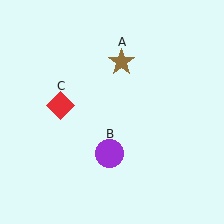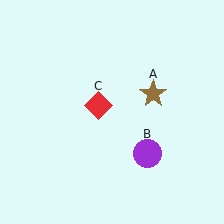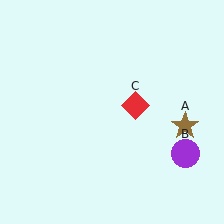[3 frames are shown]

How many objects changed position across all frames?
3 objects changed position: brown star (object A), purple circle (object B), red diamond (object C).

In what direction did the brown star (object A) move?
The brown star (object A) moved down and to the right.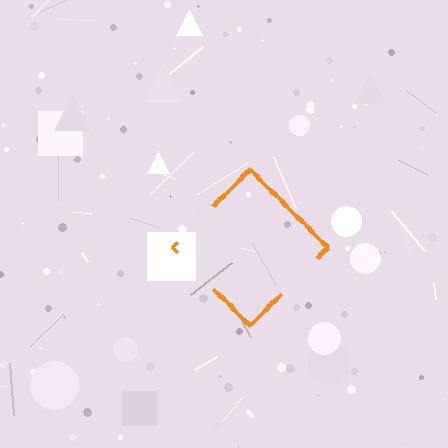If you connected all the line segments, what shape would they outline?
They would outline a diamond.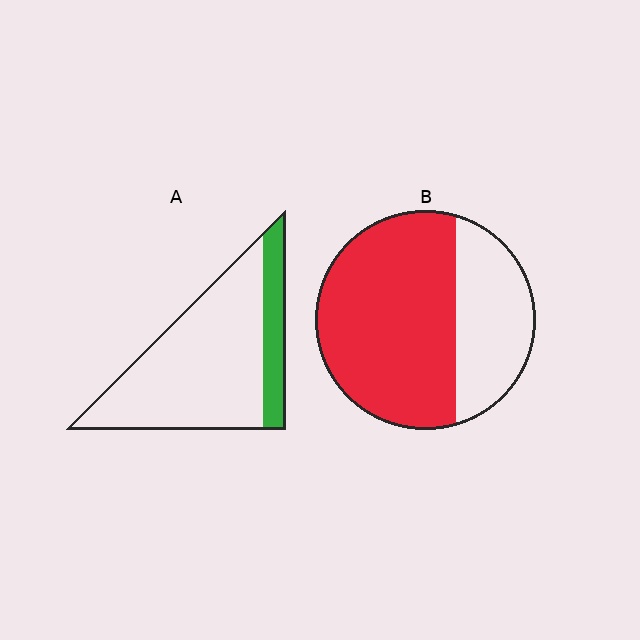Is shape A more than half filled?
No.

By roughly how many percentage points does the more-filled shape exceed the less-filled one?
By roughly 50 percentage points (B over A).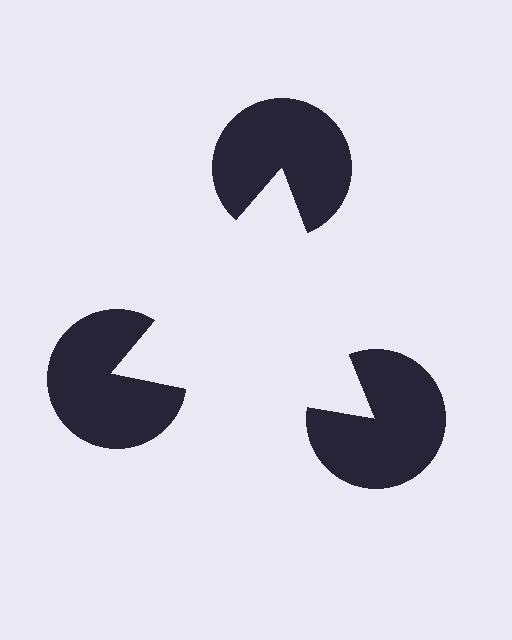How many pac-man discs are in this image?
There are 3 — one at each vertex of the illusory triangle.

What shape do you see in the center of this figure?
An illusory triangle — its edges are inferred from the aligned wedge cuts in the pac-man discs, not physically drawn.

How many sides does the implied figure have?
3 sides.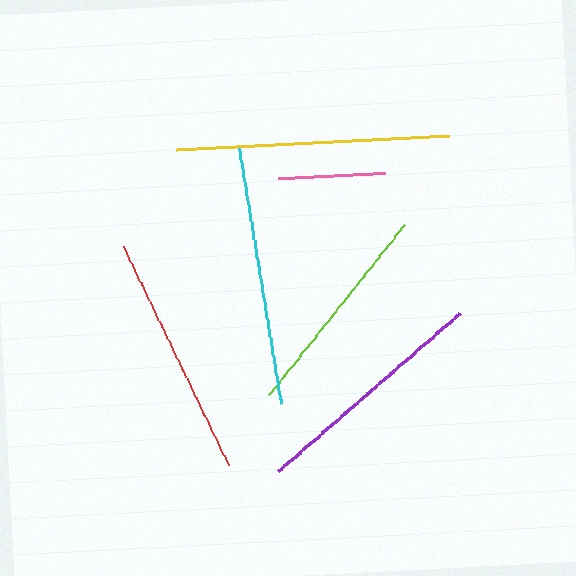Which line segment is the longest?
The yellow line is the longest at approximately 274 pixels.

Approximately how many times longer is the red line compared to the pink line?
The red line is approximately 2.3 times the length of the pink line.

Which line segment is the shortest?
The pink line is the shortest at approximately 107 pixels.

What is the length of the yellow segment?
The yellow segment is approximately 274 pixels long.